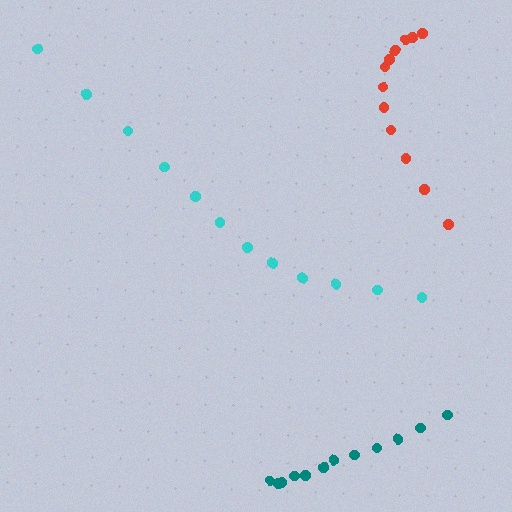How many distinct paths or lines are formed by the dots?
There are 3 distinct paths.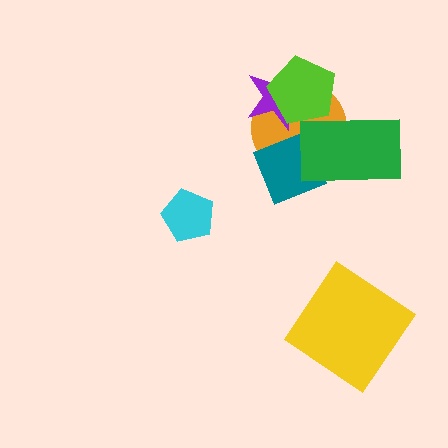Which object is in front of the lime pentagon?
The green rectangle is in front of the lime pentagon.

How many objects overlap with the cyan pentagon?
0 objects overlap with the cyan pentagon.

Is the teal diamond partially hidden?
Yes, it is partially covered by another shape.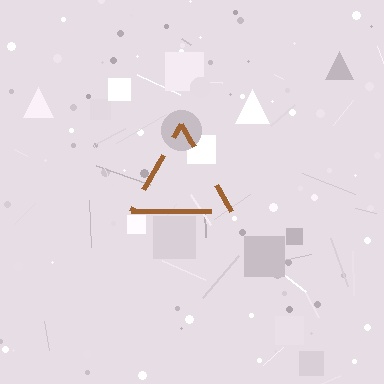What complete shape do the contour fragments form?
The contour fragments form a triangle.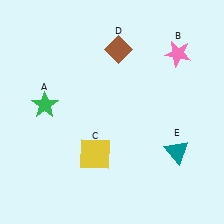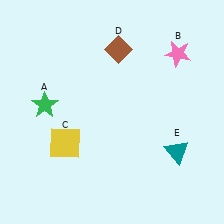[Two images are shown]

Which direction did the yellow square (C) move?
The yellow square (C) moved left.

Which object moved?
The yellow square (C) moved left.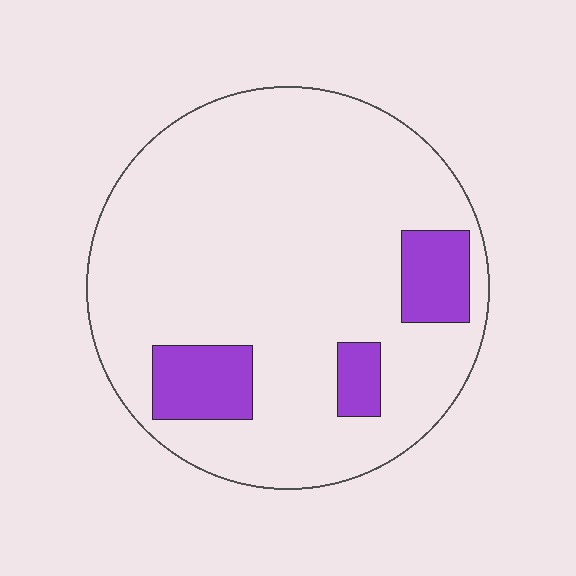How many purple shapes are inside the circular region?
3.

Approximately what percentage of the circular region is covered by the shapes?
Approximately 15%.